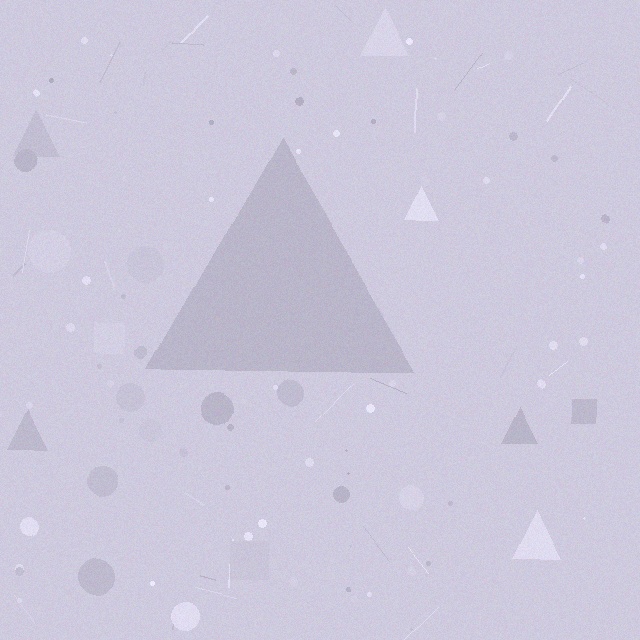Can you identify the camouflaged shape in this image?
The camouflaged shape is a triangle.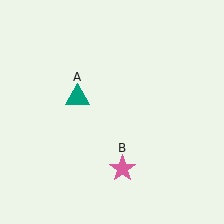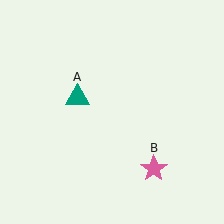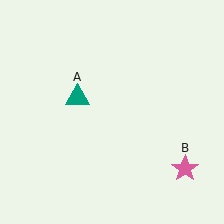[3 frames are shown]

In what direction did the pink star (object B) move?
The pink star (object B) moved right.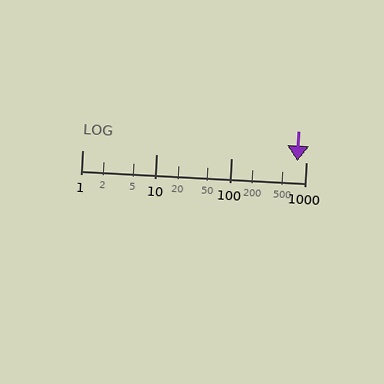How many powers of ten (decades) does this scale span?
The scale spans 3 decades, from 1 to 1000.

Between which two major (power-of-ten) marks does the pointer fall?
The pointer is between 100 and 1000.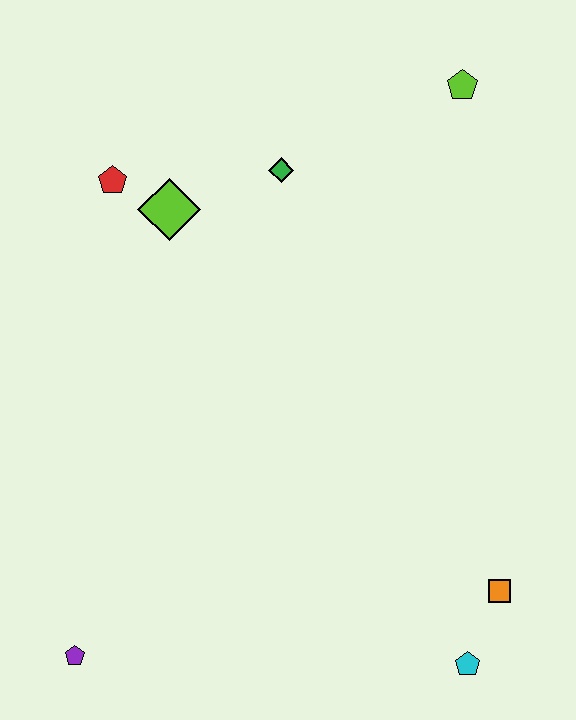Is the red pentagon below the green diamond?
Yes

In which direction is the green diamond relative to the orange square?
The green diamond is above the orange square.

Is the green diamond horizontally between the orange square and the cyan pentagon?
No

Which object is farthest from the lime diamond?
The cyan pentagon is farthest from the lime diamond.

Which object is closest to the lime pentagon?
The green diamond is closest to the lime pentagon.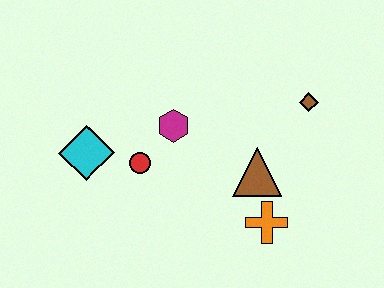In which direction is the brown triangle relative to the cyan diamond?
The brown triangle is to the right of the cyan diamond.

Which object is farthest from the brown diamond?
The cyan diamond is farthest from the brown diamond.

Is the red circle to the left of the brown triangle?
Yes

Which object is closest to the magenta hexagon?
The red circle is closest to the magenta hexagon.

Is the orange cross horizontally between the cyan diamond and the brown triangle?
No